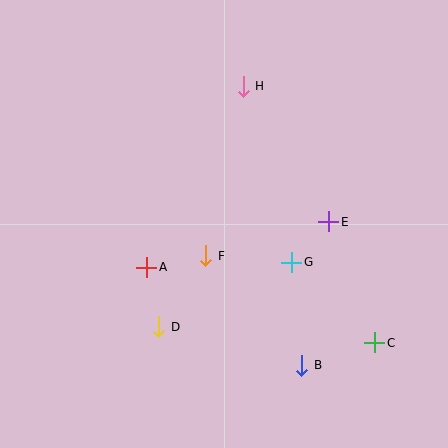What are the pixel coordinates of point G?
Point G is at (292, 262).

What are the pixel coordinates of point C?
Point C is at (375, 343).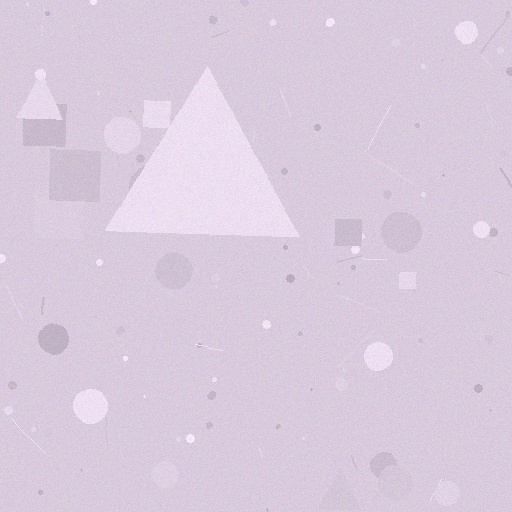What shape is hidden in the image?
A triangle is hidden in the image.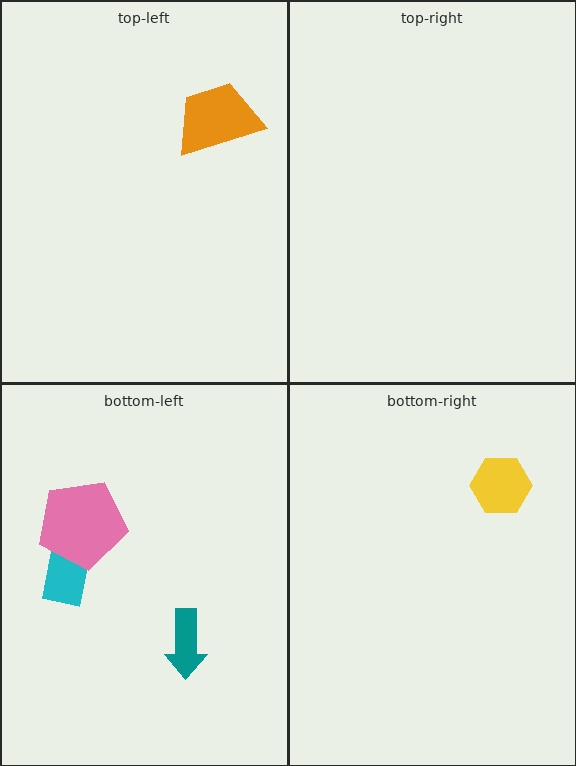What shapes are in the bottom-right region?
The yellow hexagon.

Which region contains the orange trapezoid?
The top-left region.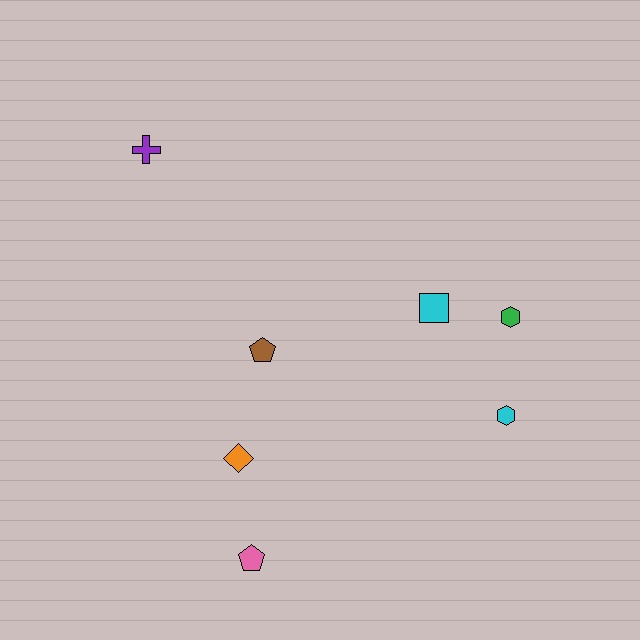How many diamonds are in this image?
There is 1 diamond.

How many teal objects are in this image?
There are no teal objects.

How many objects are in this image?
There are 7 objects.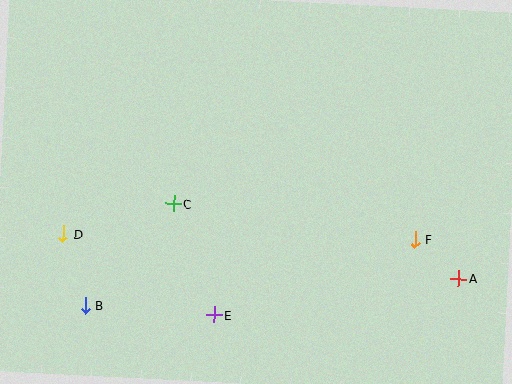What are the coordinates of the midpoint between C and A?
The midpoint between C and A is at (316, 241).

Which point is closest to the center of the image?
Point C at (174, 204) is closest to the center.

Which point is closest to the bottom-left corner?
Point B is closest to the bottom-left corner.